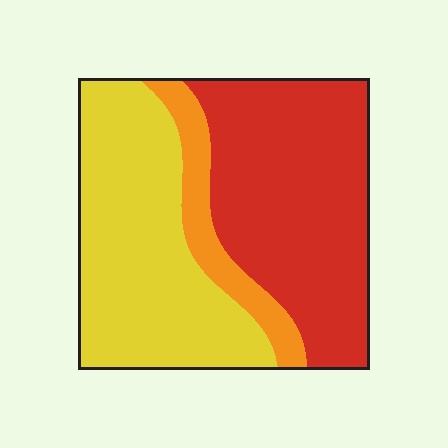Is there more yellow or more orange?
Yellow.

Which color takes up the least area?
Orange, at roughly 10%.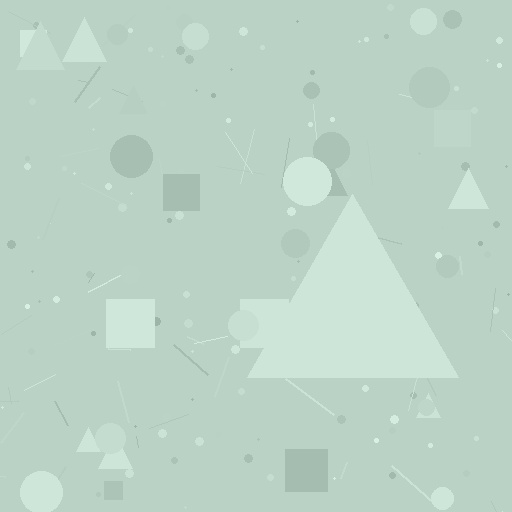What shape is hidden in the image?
A triangle is hidden in the image.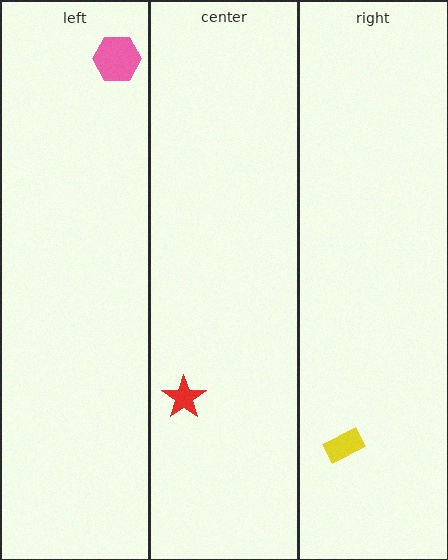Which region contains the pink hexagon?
The left region.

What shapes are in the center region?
The red star.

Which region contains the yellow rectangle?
The right region.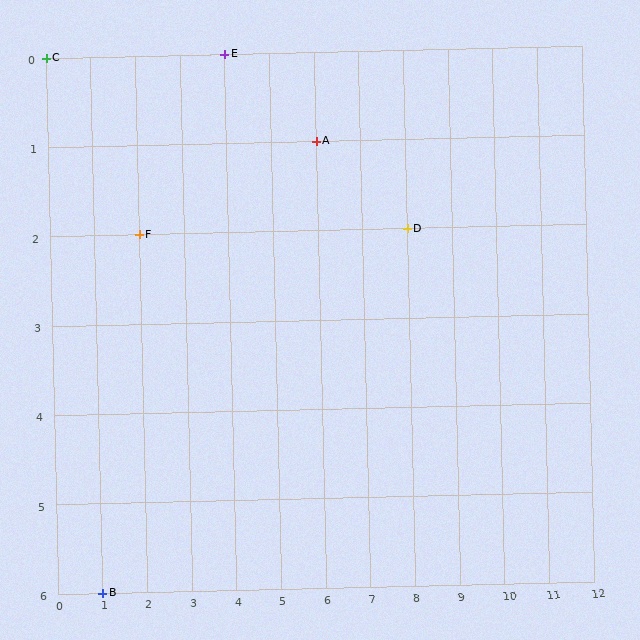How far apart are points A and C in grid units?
Points A and C are 6 columns and 1 row apart (about 6.1 grid units diagonally).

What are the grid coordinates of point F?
Point F is at grid coordinates (2, 2).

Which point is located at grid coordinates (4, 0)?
Point E is at (4, 0).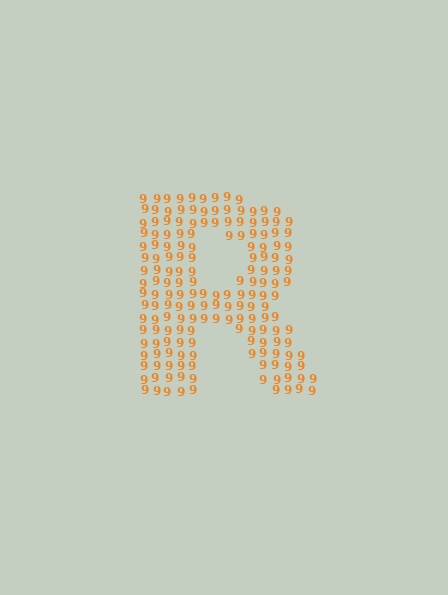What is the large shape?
The large shape is the letter R.